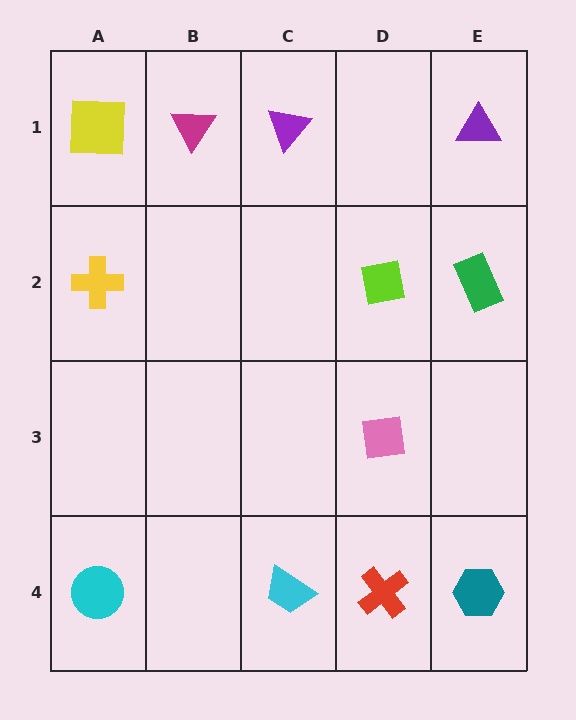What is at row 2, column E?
A green rectangle.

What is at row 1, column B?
A magenta triangle.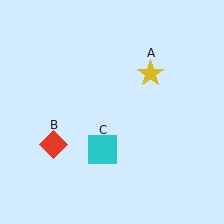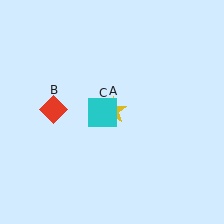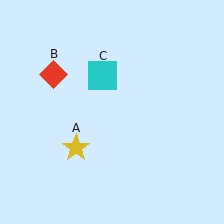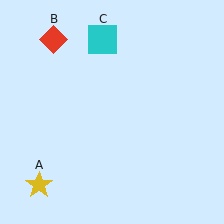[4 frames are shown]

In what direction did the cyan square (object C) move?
The cyan square (object C) moved up.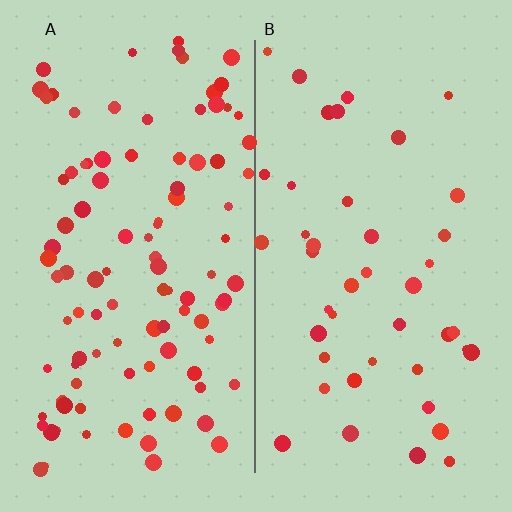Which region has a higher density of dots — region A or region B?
A (the left).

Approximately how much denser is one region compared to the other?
Approximately 2.4× — region A over region B.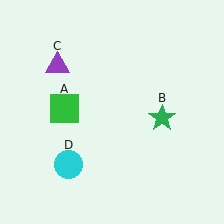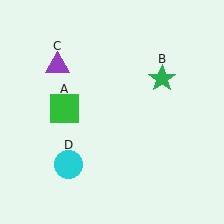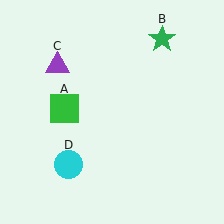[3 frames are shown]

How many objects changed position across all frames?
1 object changed position: green star (object B).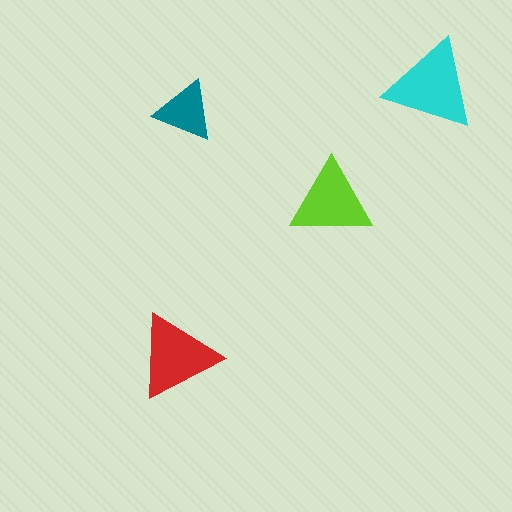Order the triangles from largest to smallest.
the cyan one, the red one, the lime one, the teal one.